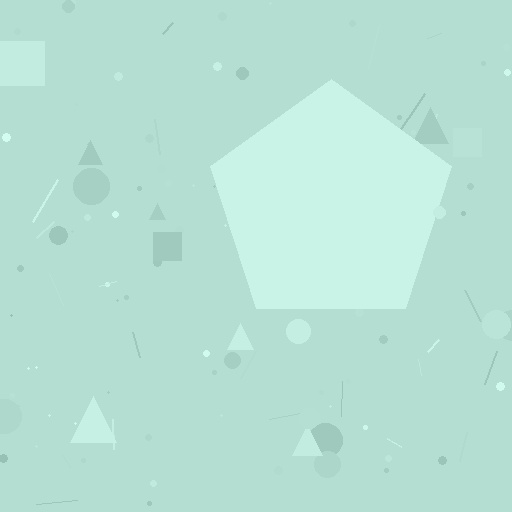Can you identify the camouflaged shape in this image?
The camouflaged shape is a pentagon.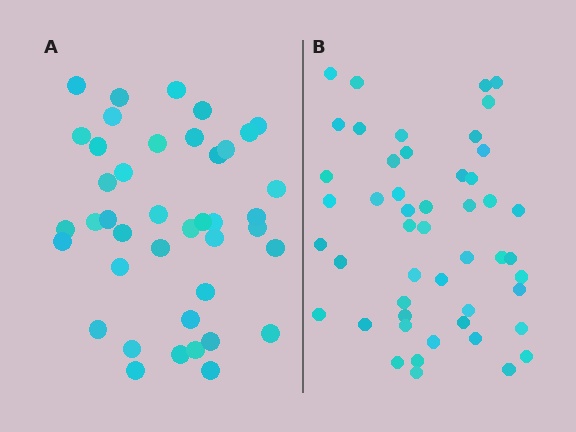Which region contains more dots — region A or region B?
Region B (the right region) has more dots.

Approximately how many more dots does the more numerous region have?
Region B has roughly 8 or so more dots than region A.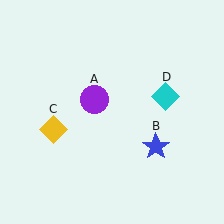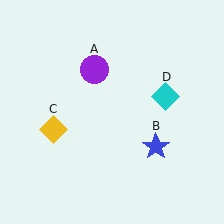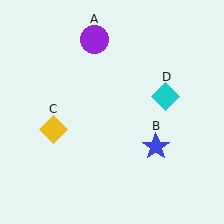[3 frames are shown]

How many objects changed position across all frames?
1 object changed position: purple circle (object A).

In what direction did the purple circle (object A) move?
The purple circle (object A) moved up.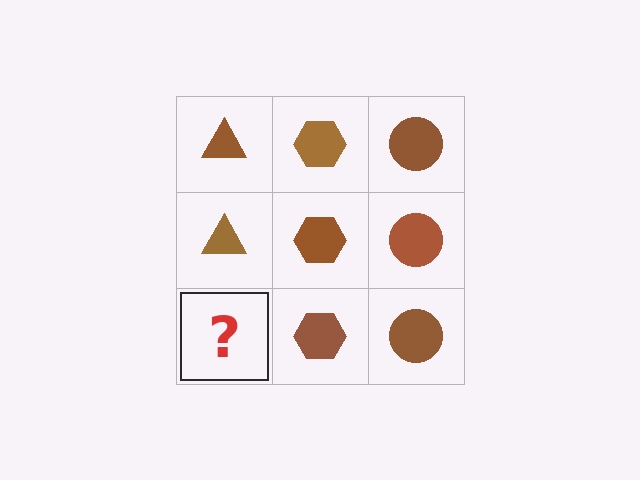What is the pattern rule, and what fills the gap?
The rule is that each column has a consistent shape. The gap should be filled with a brown triangle.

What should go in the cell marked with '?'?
The missing cell should contain a brown triangle.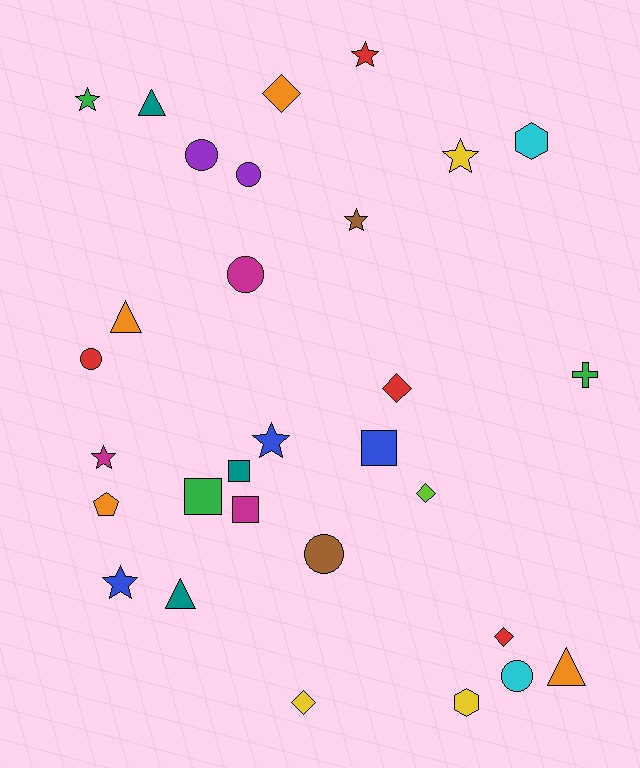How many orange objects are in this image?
There are 4 orange objects.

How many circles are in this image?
There are 6 circles.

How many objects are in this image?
There are 30 objects.